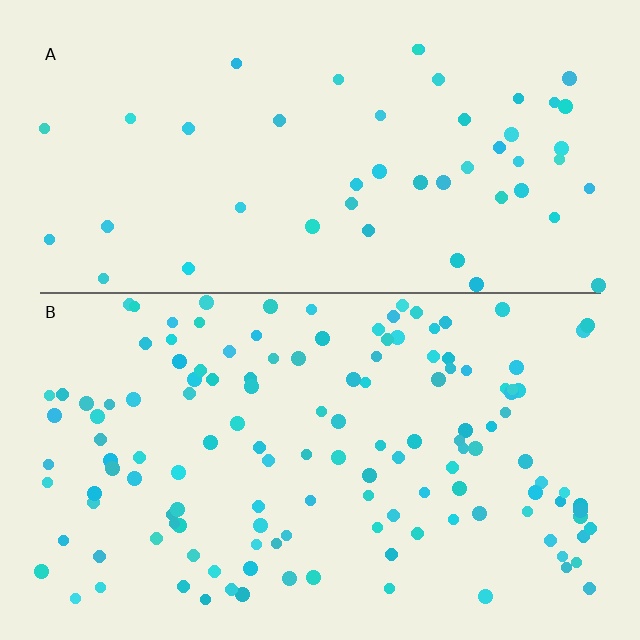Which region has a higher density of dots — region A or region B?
B (the bottom).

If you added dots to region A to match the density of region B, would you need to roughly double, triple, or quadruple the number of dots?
Approximately triple.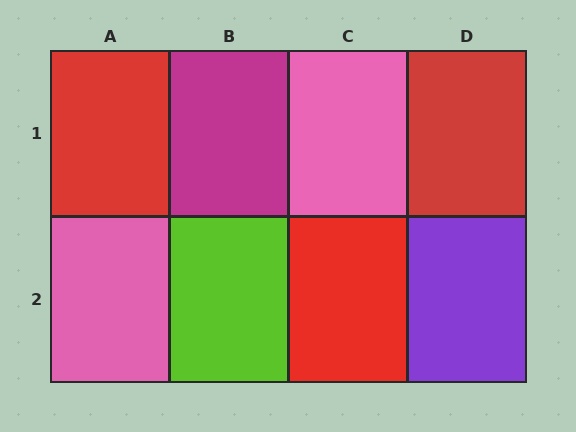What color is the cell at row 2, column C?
Red.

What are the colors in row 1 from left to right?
Red, magenta, pink, red.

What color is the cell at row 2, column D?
Purple.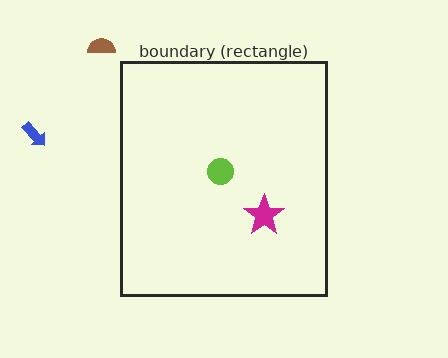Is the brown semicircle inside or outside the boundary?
Outside.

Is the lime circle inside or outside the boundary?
Inside.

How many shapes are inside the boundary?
2 inside, 2 outside.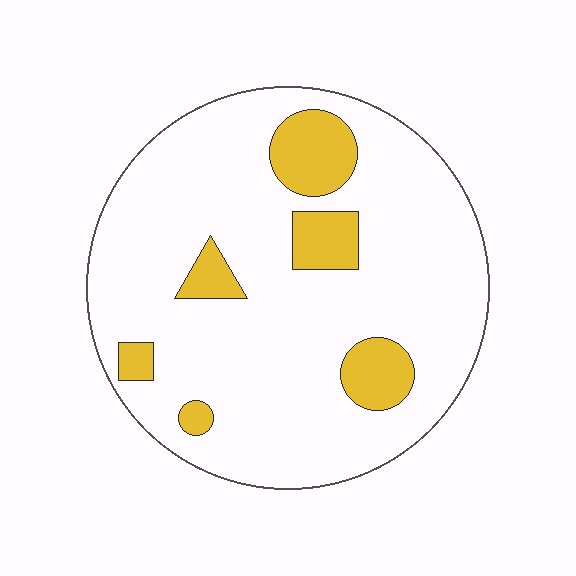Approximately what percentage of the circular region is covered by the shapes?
Approximately 15%.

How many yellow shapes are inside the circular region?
6.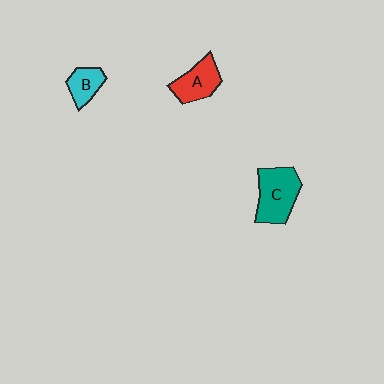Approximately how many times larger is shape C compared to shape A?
Approximately 1.3 times.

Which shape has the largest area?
Shape C (teal).